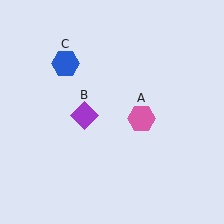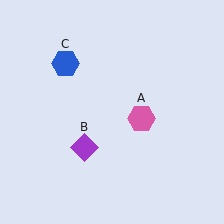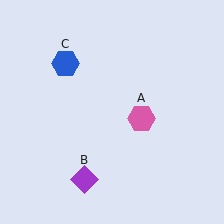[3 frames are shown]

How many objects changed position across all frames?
1 object changed position: purple diamond (object B).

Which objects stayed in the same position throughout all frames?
Pink hexagon (object A) and blue hexagon (object C) remained stationary.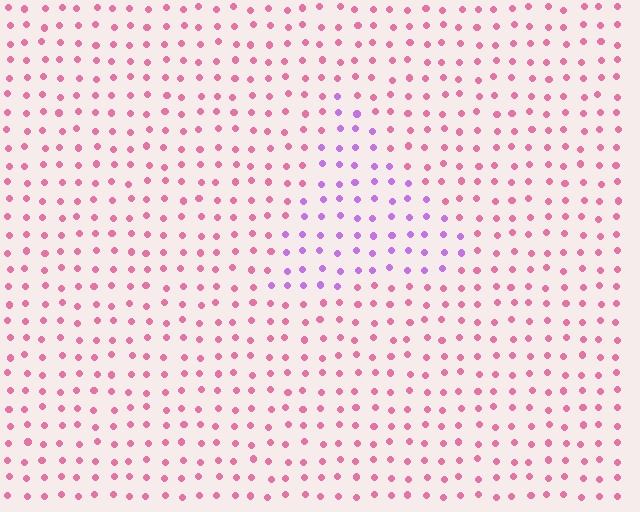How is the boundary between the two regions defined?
The boundary is defined purely by a slight shift in hue (about 52 degrees). Spacing, size, and orientation are identical on both sides.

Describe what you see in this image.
The image is filled with small pink elements in a uniform arrangement. A triangle-shaped region is visible where the elements are tinted to a slightly different hue, forming a subtle color boundary.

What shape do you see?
I see a triangle.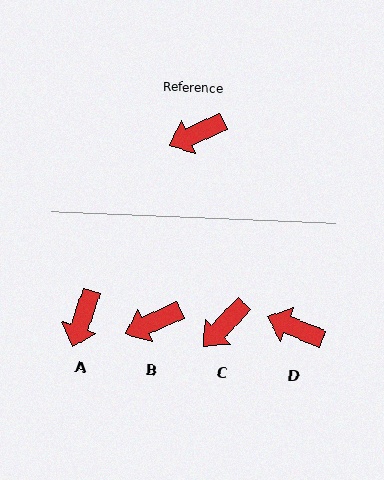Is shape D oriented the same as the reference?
No, it is off by about 46 degrees.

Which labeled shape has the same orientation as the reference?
B.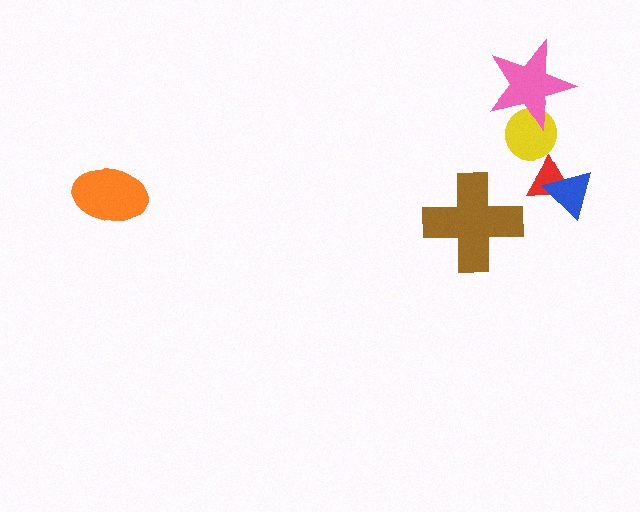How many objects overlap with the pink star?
1 object overlaps with the pink star.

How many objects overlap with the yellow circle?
1 object overlaps with the yellow circle.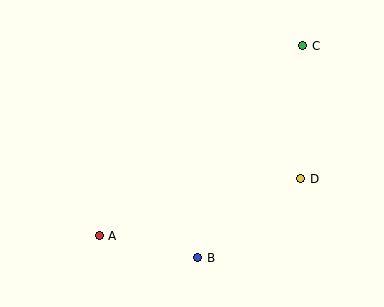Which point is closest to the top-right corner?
Point C is closest to the top-right corner.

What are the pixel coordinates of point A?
Point A is at (99, 236).